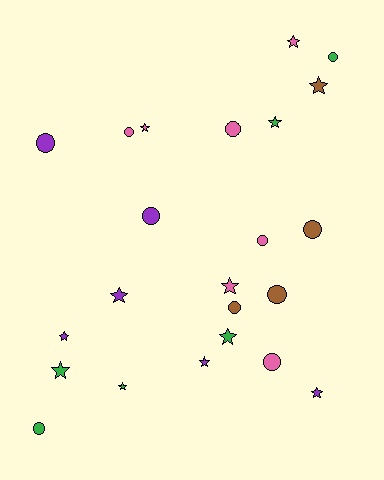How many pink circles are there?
There are 4 pink circles.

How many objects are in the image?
There are 23 objects.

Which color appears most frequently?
Pink, with 7 objects.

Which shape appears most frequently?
Star, with 12 objects.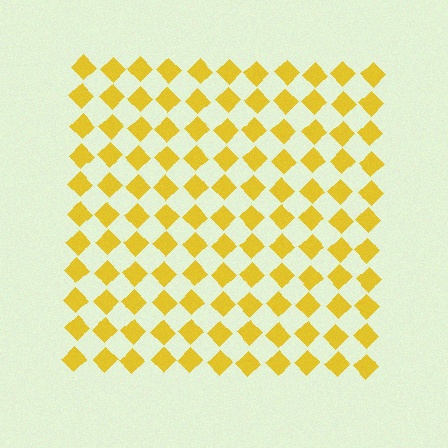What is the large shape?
The large shape is a square.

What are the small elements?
The small elements are diamonds.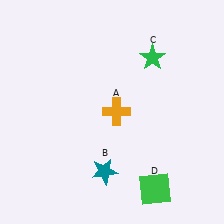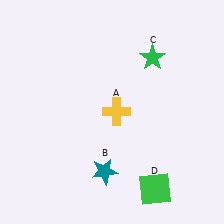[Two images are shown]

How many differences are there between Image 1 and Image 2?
There is 1 difference between the two images.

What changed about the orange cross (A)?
In Image 1, A is orange. In Image 2, it changed to yellow.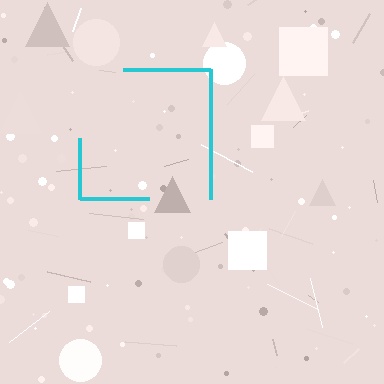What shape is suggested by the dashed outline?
The dashed outline suggests a square.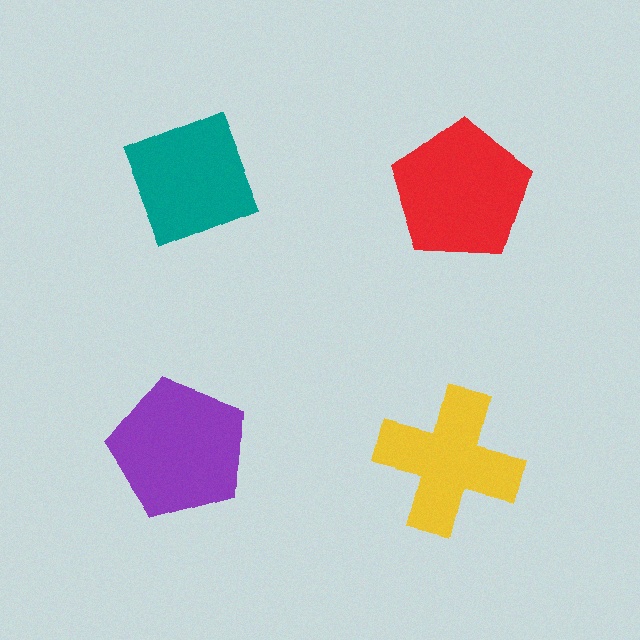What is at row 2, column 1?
A purple pentagon.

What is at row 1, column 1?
A teal diamond.